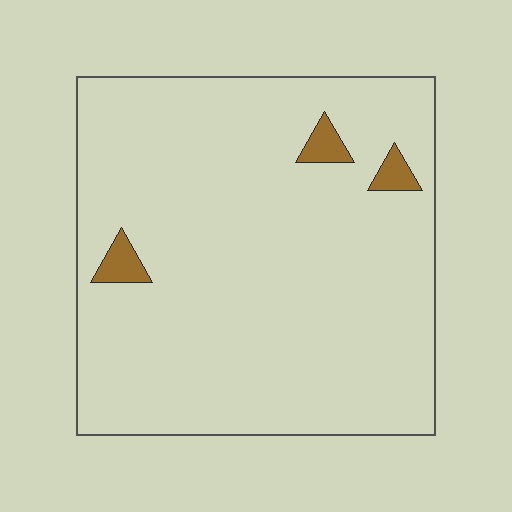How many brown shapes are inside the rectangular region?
3.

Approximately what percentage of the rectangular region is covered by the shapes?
Approximately 5%.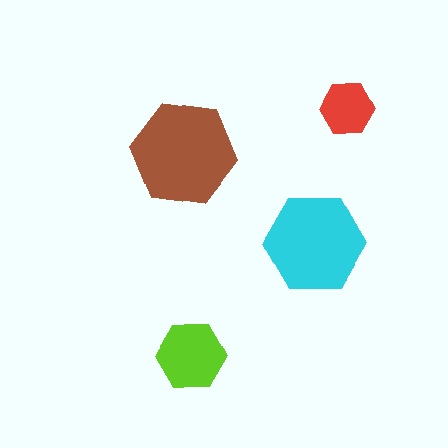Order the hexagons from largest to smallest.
the brown one, the cyan one, the lime one, the red one.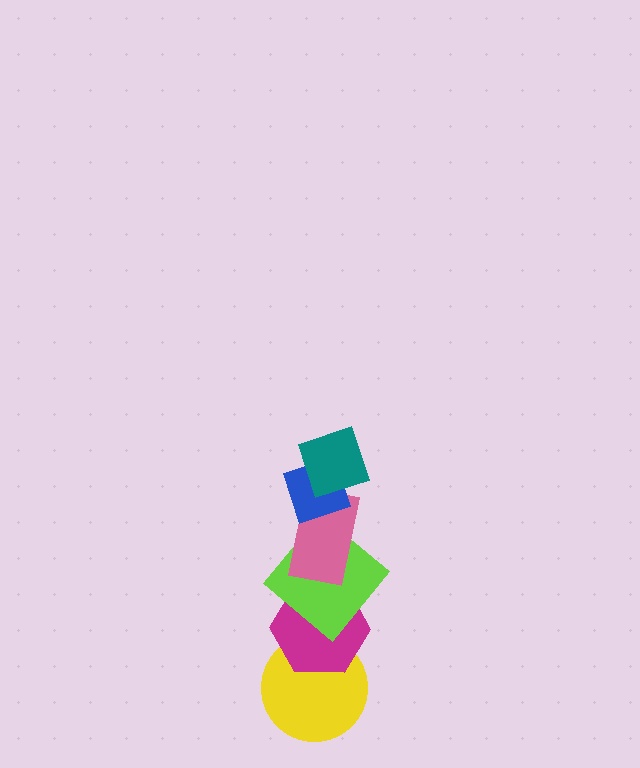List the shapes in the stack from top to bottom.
From top to bottom: the teal diamond, the blue diamond, the pink rectangle, the lime diamond, the magenta hexagon, the yellow circle.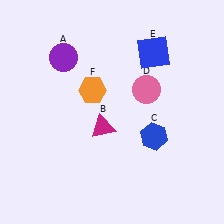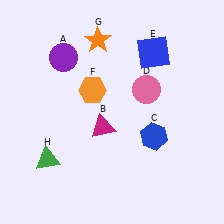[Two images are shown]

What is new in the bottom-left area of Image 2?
A green triangle (H) was added in the bottom-left area of Image 2.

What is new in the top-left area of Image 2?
An orange star (G) was added in the top-left area of Image 2.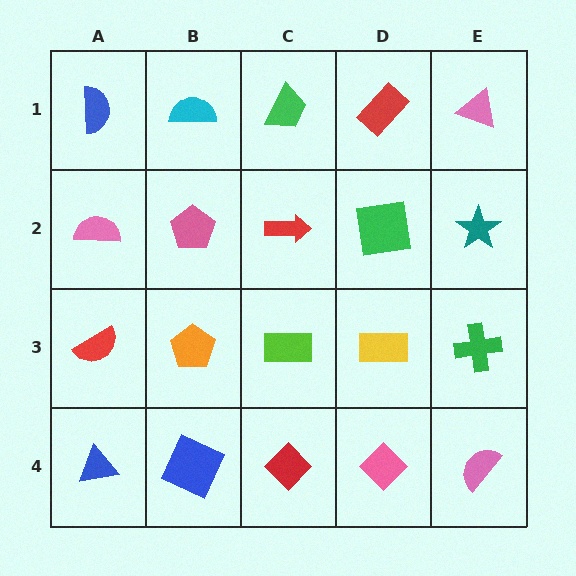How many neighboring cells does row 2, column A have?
3.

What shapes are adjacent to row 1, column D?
A green square (row 2, column D), a green trapezoid (row 1, column C), a pink triangle (row 1, column E).